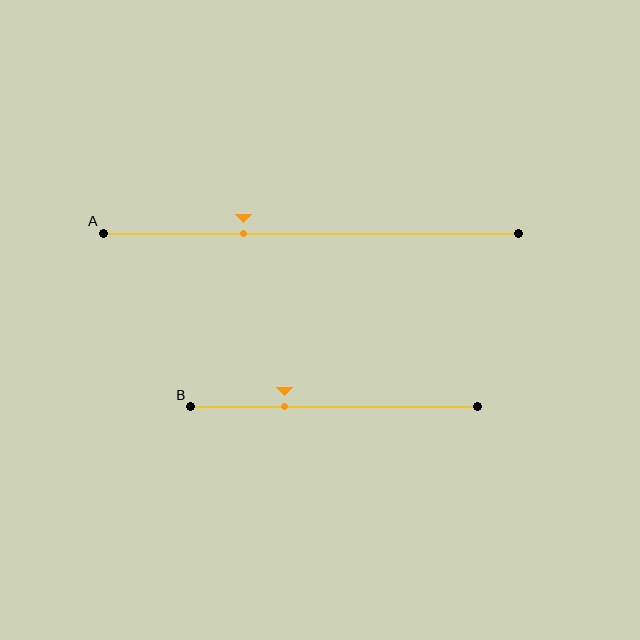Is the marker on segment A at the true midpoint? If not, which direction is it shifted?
No, the marker on segment A is shifted to the left by about 16% of the segment length.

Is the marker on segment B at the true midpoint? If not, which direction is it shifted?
No, the marker on segment B is shifted to the left by about 17% of the segment length.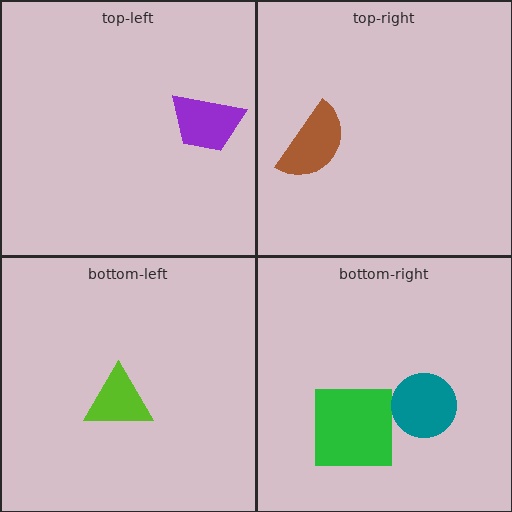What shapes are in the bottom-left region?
The lime triangle.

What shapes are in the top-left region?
The purple trapezoid.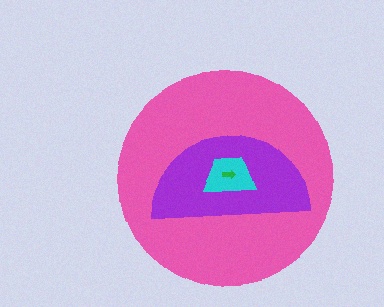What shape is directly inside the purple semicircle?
The cyan trapezoid.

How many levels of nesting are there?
4.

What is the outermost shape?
The pink circle.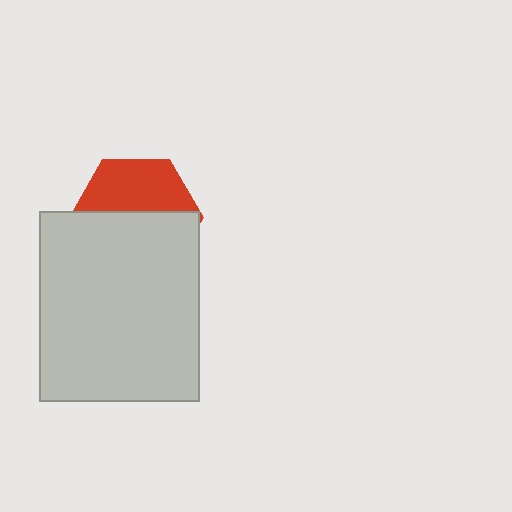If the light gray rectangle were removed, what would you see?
You would see the complete red hexagon.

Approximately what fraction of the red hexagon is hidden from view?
Roughly 56% of the red hexagon is hidden behind the light gray rectangle.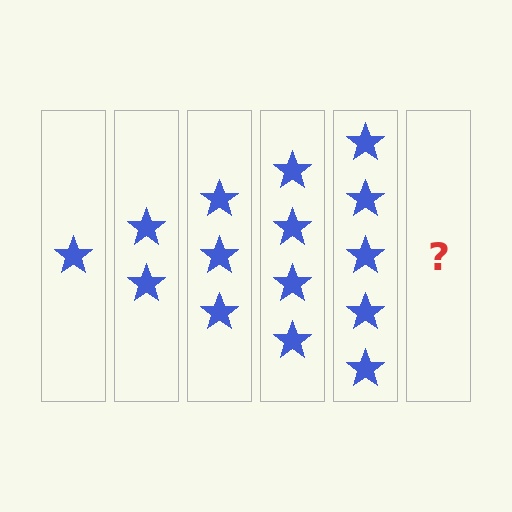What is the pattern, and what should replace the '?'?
The pattern is that each step adds one more star. The '?' should be 6 stars.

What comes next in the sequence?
The next element should be 6 stars.